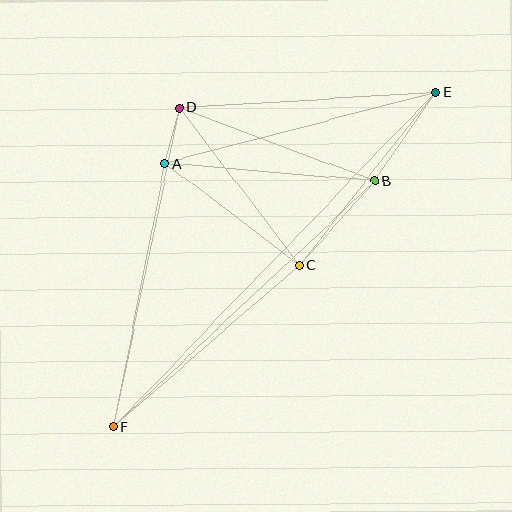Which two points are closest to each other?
Points A and D are closest to each other.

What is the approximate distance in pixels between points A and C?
The distance between A and C is approximately 168 pixels.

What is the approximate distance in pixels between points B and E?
The distance between B and E is approximately 108 pixels.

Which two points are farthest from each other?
Points E and F are farthest from each other.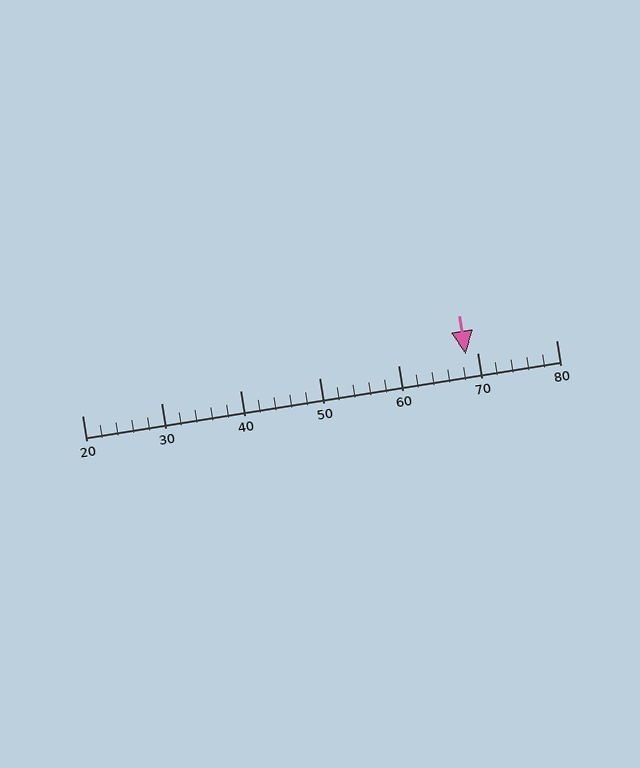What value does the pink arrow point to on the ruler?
The pink arrow points to approximately 69.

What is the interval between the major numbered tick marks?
The major tick marks are spaced 10 units apart.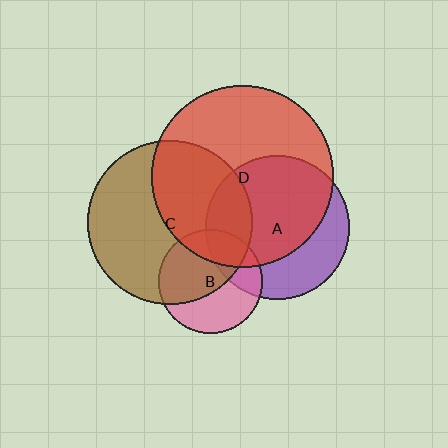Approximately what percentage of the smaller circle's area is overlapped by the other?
Approximately 25%.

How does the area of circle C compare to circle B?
Approximately 2.5 times.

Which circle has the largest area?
Circle D (red).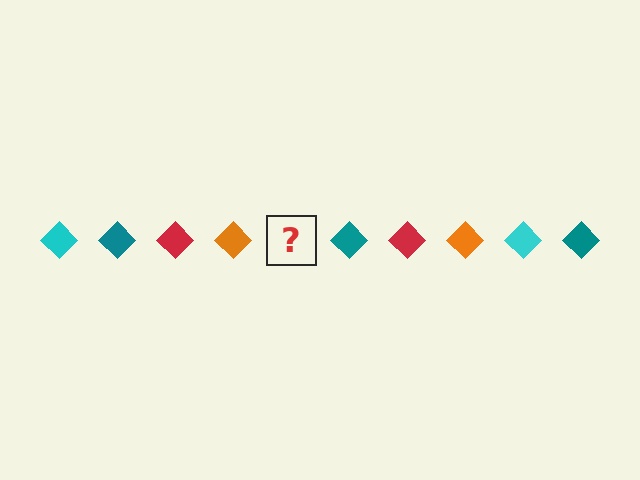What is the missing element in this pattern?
The missing element is a cyan diamond.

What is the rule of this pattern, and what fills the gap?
The rule is that the pattern cycles through cyan, teal, red, orange diamonds. The gap should be filled with a cyan diamond.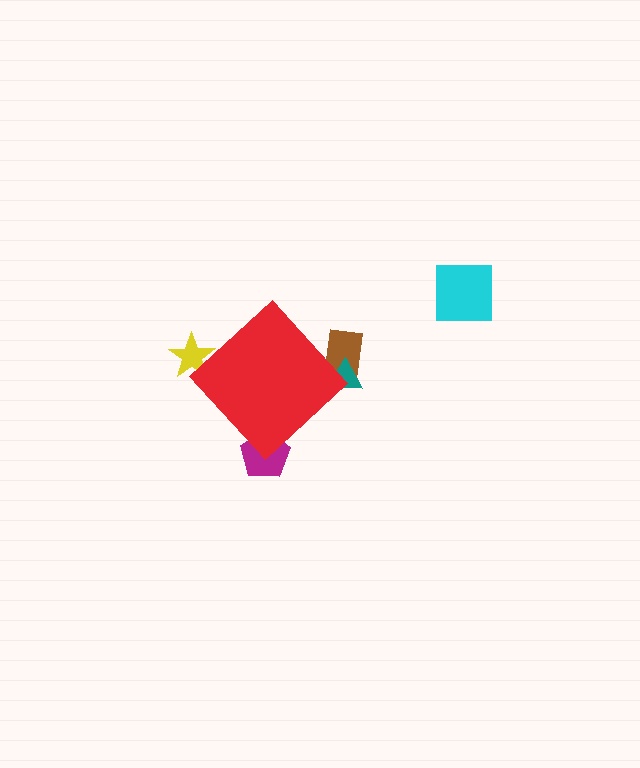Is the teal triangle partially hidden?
Yes, the teal triangle is partially hidden behind the red diamond.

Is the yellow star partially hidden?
Yes, the yellow star is partially hidden behind the red diamond.